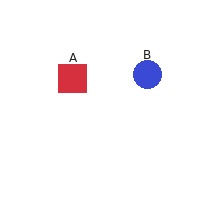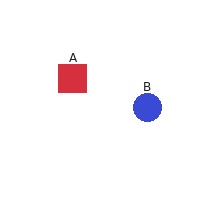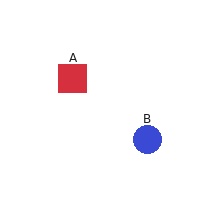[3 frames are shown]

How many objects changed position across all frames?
1 object changed position: blue circle (object B).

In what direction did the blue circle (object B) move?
The blue circle (object B) moved down.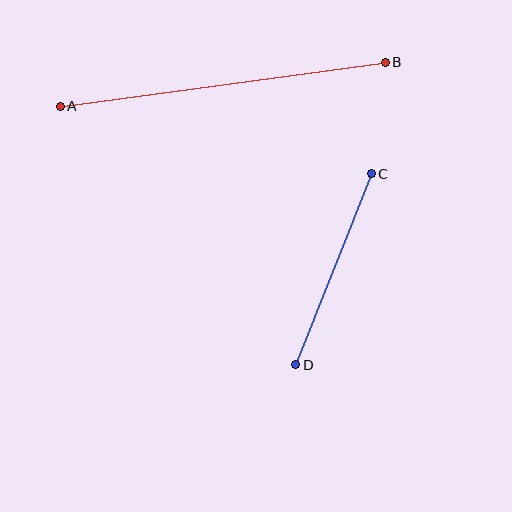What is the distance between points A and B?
The distance is approximately 328 pixels.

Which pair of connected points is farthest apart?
Points A and B are farthest apart.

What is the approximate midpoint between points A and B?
The midpoint is at approximately (223, 84) pixels.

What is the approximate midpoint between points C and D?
The midpoint is at approximately (333, 269) pixels.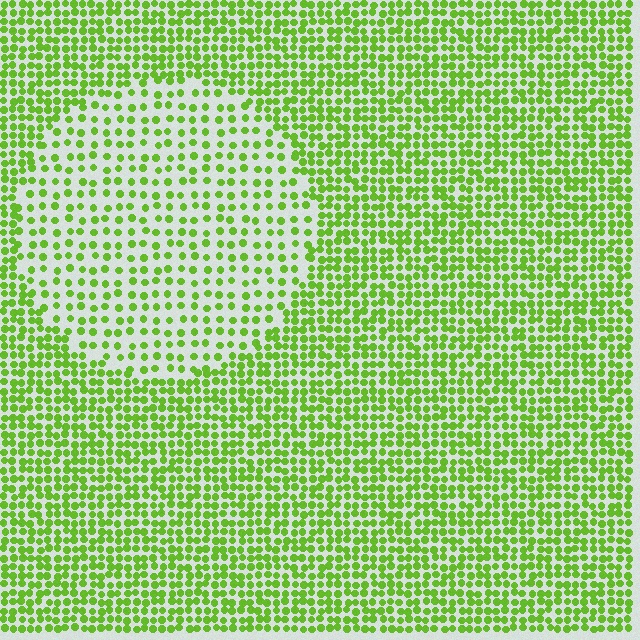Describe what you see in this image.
The image contains small lime elements arranged at two different densities. A circle-shaped region is visible where the elements are less densely packed than the surrounding area.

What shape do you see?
I see a circle.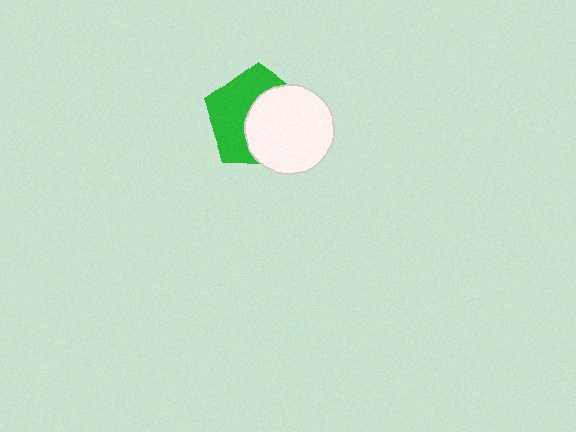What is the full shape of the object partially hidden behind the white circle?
The partially hidden object is a green pentagon.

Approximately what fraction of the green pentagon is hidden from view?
Roughly 51% of the green pentagon is hidden behind the white circle.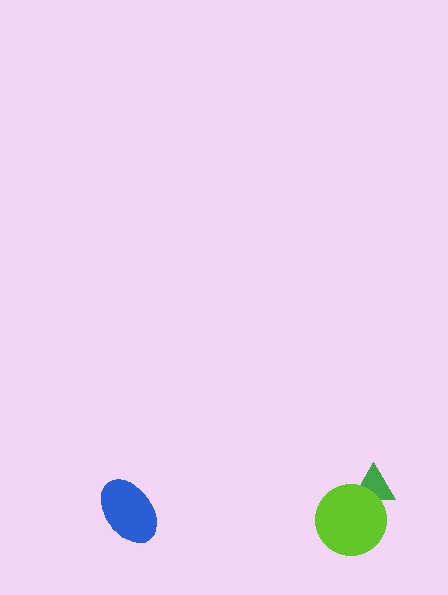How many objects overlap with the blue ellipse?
0 objects overlap with the blue ellipse.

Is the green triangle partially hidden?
Yes, it is partially covered by another shape.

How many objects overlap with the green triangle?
1 object overlaps with the green triangle.